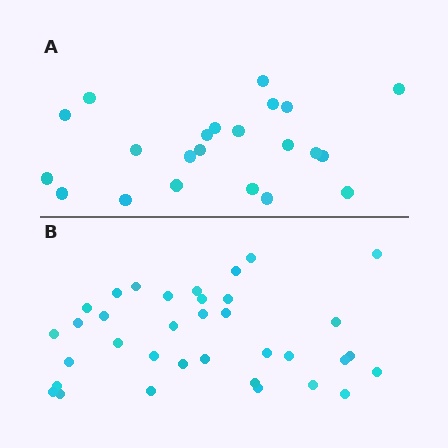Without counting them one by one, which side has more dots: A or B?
Region B (the bottom region) has more dots.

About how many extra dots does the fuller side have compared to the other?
Region B has approximately 15 more dots than region A.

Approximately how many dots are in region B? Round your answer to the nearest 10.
About 40 dots. (The exact count is 35, which rounds to 40.)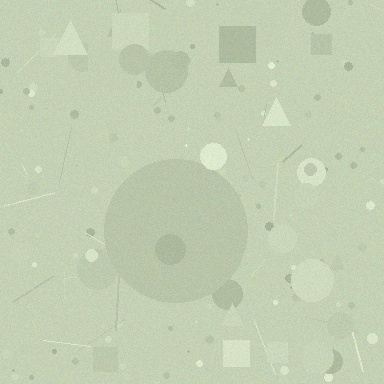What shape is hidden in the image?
A circle is hidden in the image.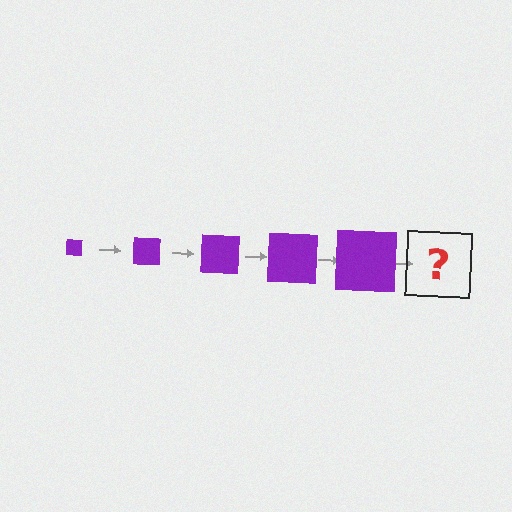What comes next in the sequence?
The next element should be a purple square, larger than the previous one.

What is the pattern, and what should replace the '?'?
The pattern is that the square gets progressively larger each step. The '?' should be a purple square, larger than the previous one.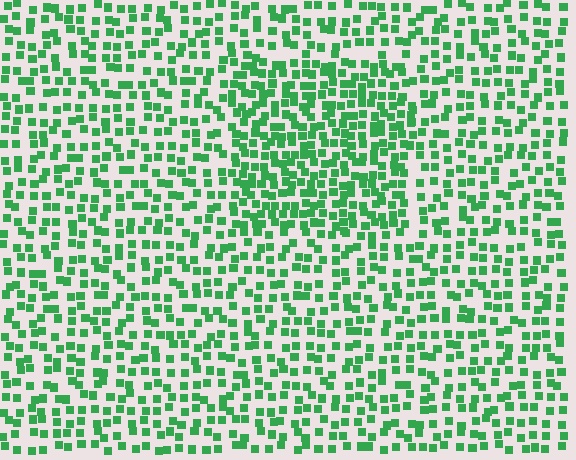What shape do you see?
I see a rectangle.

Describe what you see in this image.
The image contains small green elements arranged at two different densities. A rectangle-shaped region is visible where the elements are more densely packed than the surrounding area.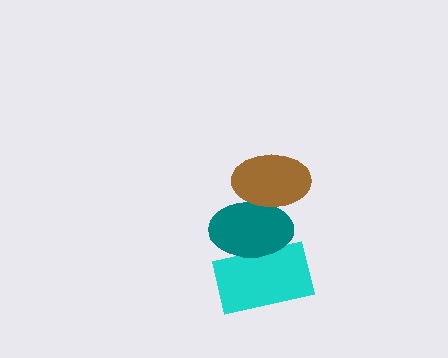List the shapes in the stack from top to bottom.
From top to bottom: the brown ellipse, the teal ellipse, the cyan rectangle.